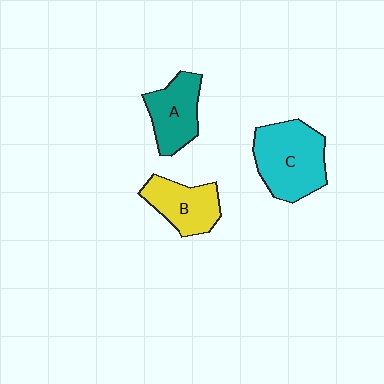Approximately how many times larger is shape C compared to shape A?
Approximately 1.5 times.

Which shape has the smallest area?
Shape B (yellow).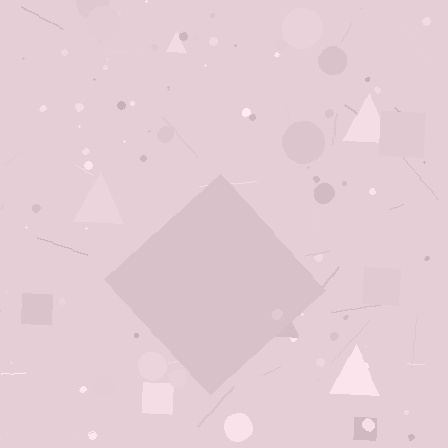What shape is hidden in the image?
A diamond is hidden in the image.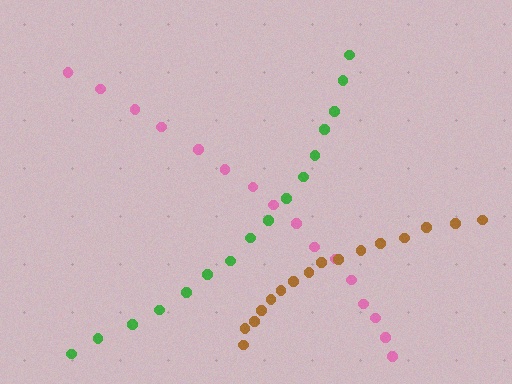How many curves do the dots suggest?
There are 3 distinct paths.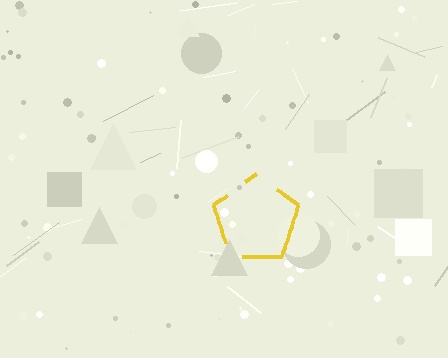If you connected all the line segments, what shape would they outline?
They would outline a pentagon.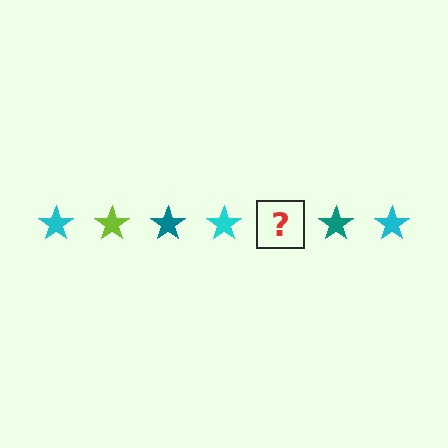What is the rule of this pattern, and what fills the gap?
The rule is that the pattern cycles through cyan, lime, teal stars. The gap should be filled with a lime star.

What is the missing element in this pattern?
The missing element is a lime star.